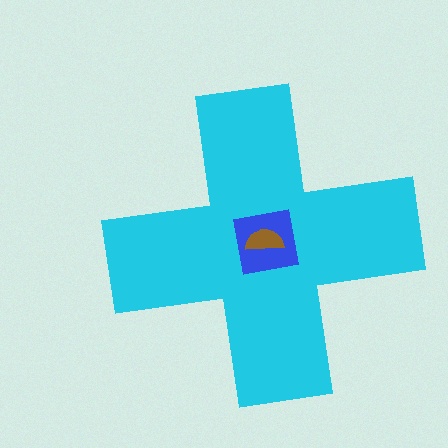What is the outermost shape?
The cyan cross.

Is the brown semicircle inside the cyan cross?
Yes.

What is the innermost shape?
The brown semicircle.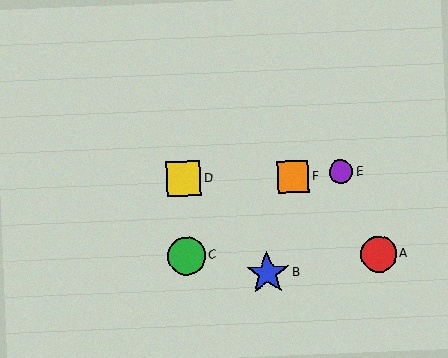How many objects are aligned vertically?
2 objects (C, D) are aligned vertically.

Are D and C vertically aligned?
Yes, both are at x≈183.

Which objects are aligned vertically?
Objects C, D are aligned vertically.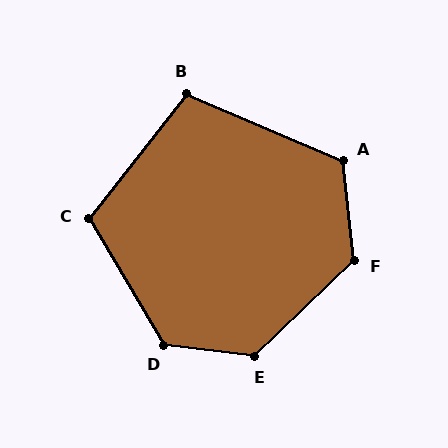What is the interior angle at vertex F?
Approximately 128 degrees (obtuse).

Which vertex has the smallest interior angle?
B, at approximately 105 degrees.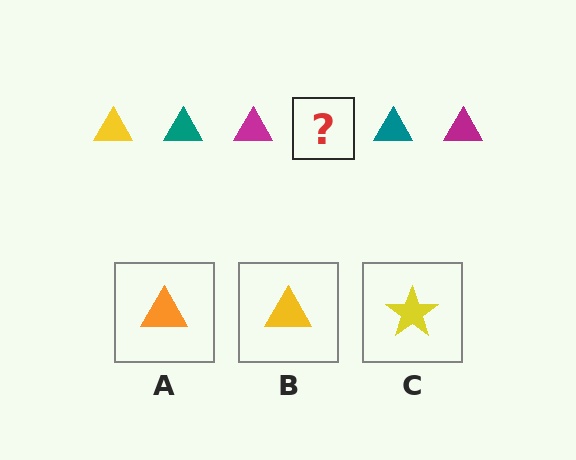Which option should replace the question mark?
Option B.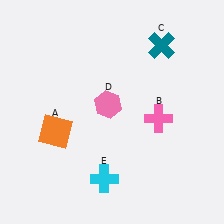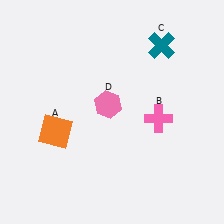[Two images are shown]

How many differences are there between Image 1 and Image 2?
There is 1 difference between the two images.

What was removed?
The cyan cross (E) was removed in Image 2.